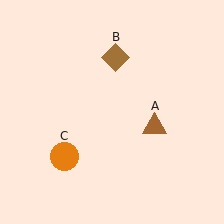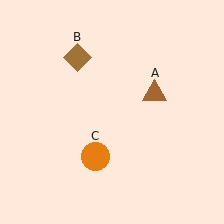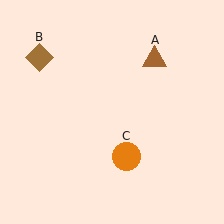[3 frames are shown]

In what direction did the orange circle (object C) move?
The orange circle (object C) moved right.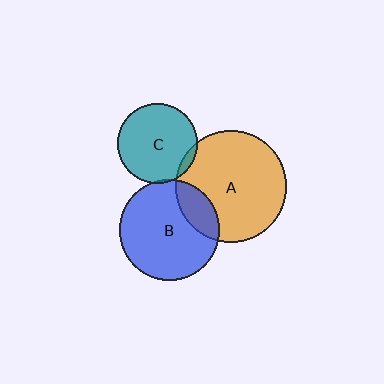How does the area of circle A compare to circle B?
Approximately 1.2 times.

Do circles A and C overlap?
Yes.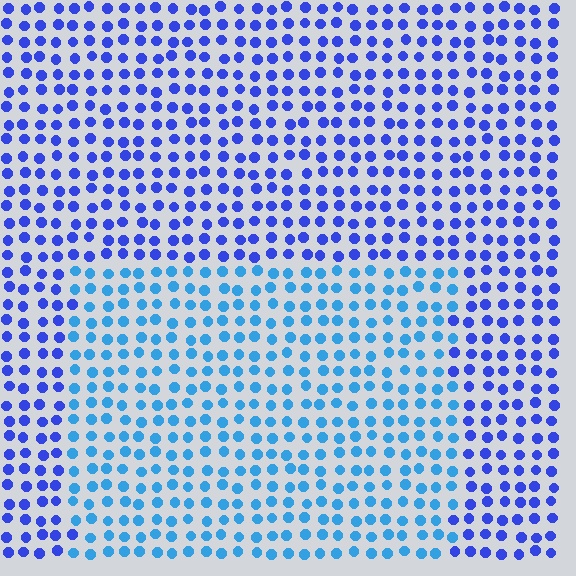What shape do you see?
I see a rectangle.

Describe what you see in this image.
The image is filled with small blue elements in a uniform arrangement. A rectangle-shaped region is visible where the elements are tinted to a slightly different hue, forming a subtle color boundary.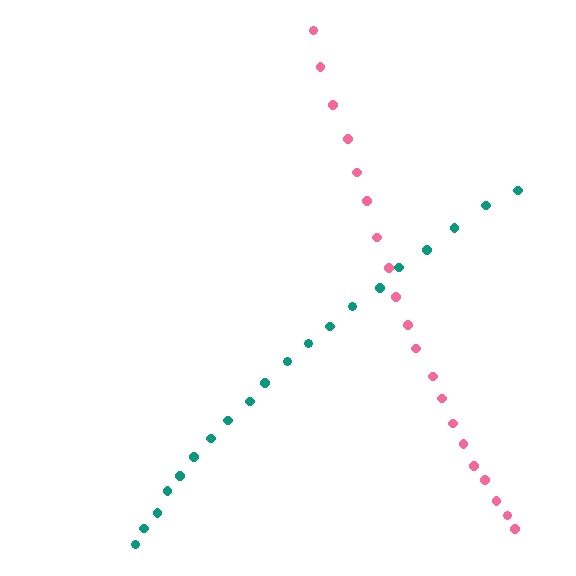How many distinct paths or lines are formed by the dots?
There are 2 distinct paths.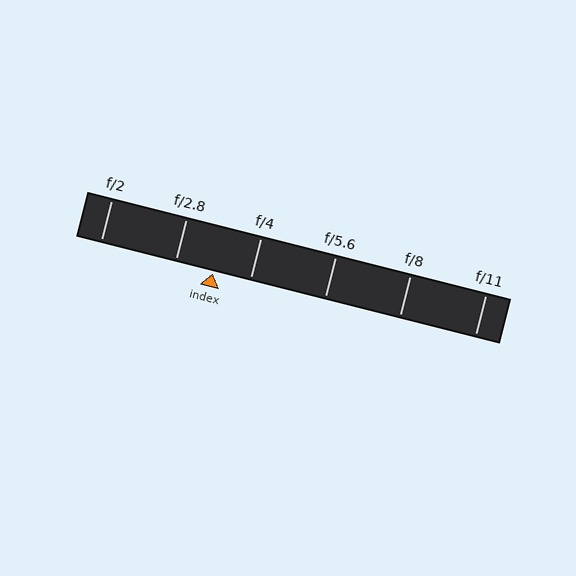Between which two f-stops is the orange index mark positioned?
The index mark is between f/2.8 and f/4.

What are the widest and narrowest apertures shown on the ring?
The widest aperture shown is f/2 and the narrowest is f/11.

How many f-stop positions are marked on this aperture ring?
There are 6 f-stop positions marked.